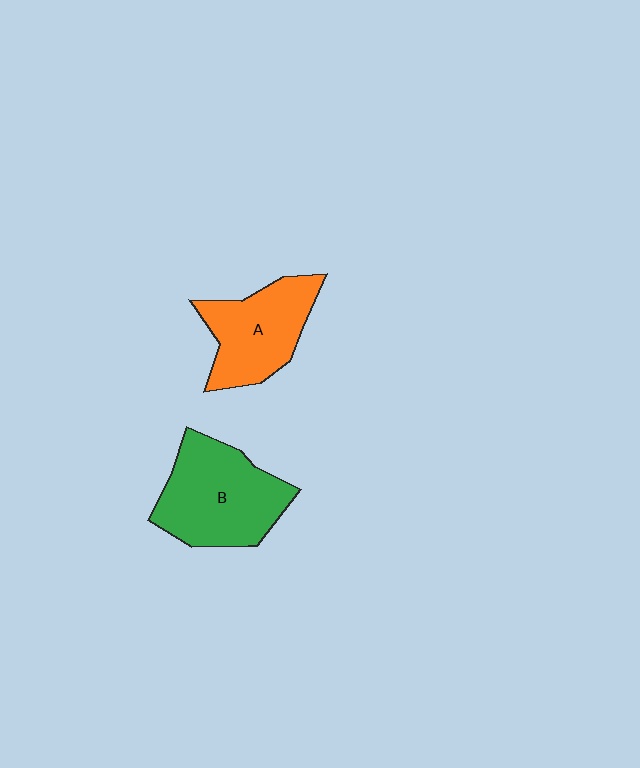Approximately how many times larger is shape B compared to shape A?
Approximately 1.2 times.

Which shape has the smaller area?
Shape A (orange).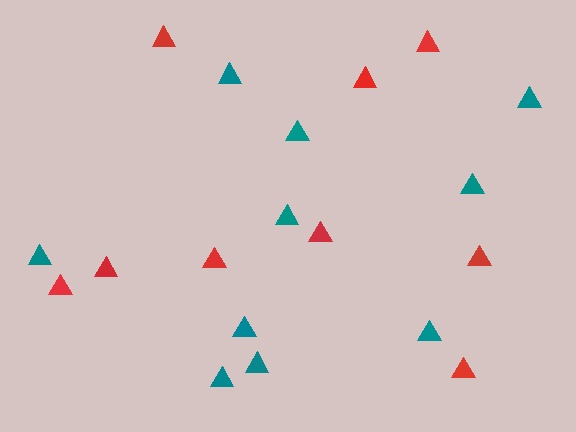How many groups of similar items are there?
There are 2 groups: one group of teal triangles (10) and one group of red triangles (9).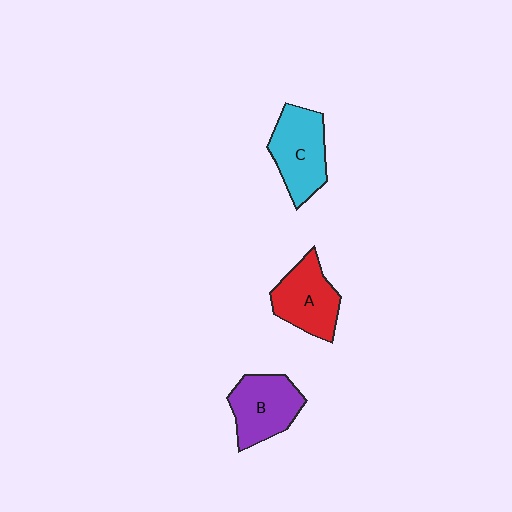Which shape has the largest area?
Shape C (cyan).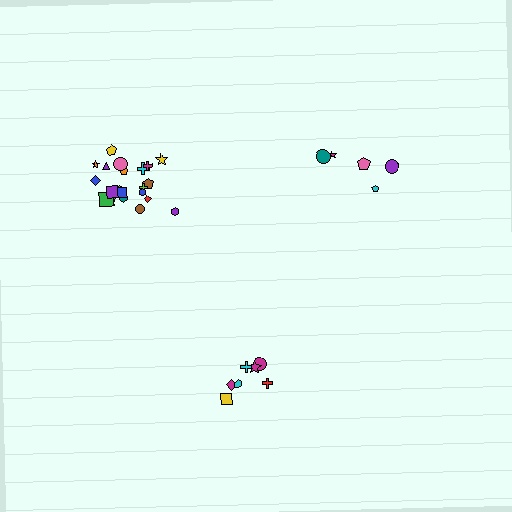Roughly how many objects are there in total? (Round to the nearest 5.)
Roughly 35 objects in total.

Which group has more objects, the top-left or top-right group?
The top-left group.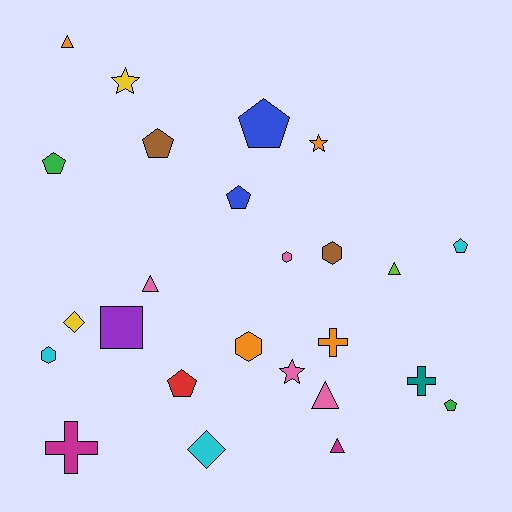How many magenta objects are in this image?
There are 2 magenta objects.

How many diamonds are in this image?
There are 2 diamonds.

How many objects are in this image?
There are 25 objects.